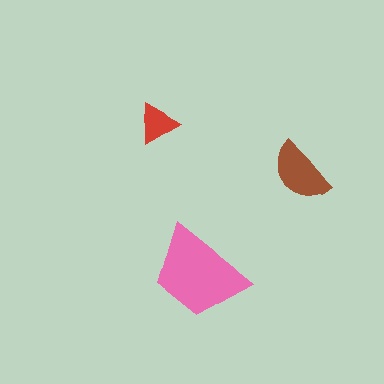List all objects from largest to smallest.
The pink trapezoid, the brown semicircle, the red triangle.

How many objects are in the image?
There are 3 objects in the image.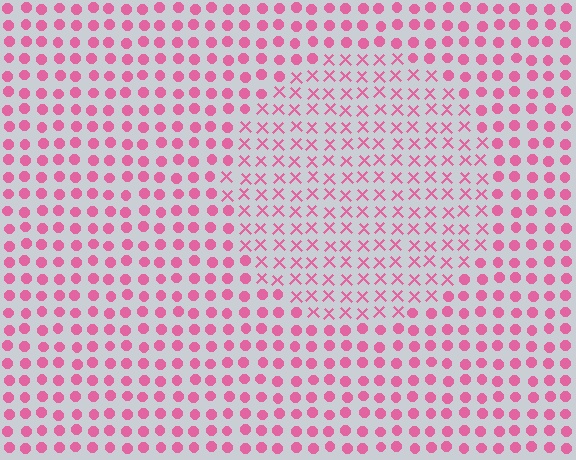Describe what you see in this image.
The image is filled with small pink elements arranged in a uniform grid. A circle-shaped region contains X marks, while the surrounding area contains circles. The boundary is defined purely by the change in element shape.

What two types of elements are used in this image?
The image uses X marks inside the circle region and circles outside it.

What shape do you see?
I see a circle.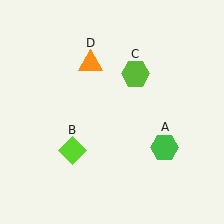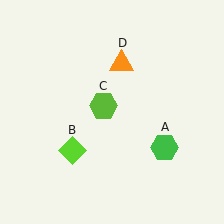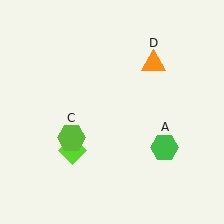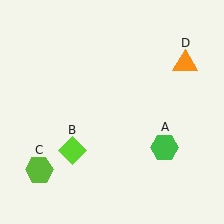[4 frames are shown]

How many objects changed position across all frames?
2 objects changed position: lime hexagon (object C), orange triangle (object D).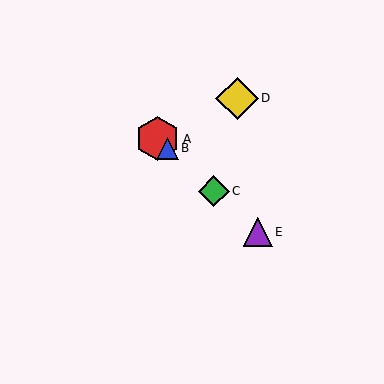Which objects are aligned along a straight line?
Objects A, B, C, E are aligned along a straight line.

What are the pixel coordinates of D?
Object D is at (237, 98).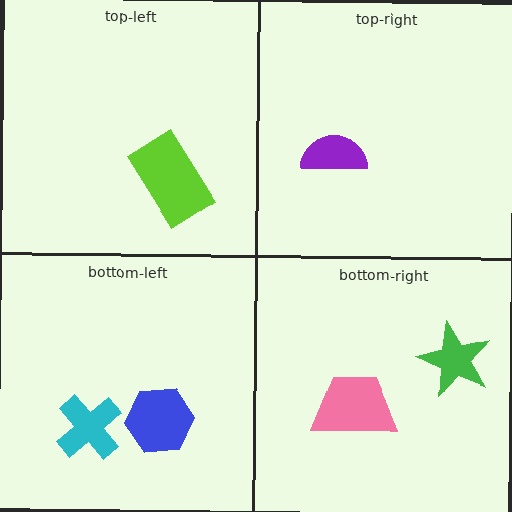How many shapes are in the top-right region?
1.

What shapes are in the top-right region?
The purple semicircle.